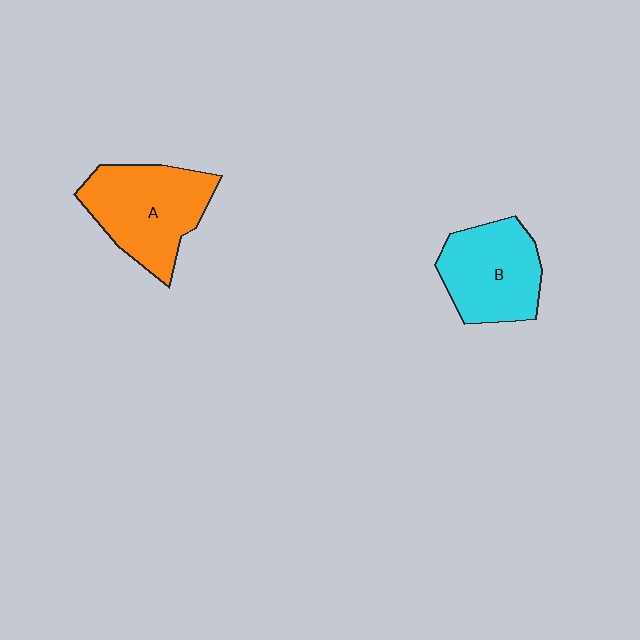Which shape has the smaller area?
Shape B (cyan).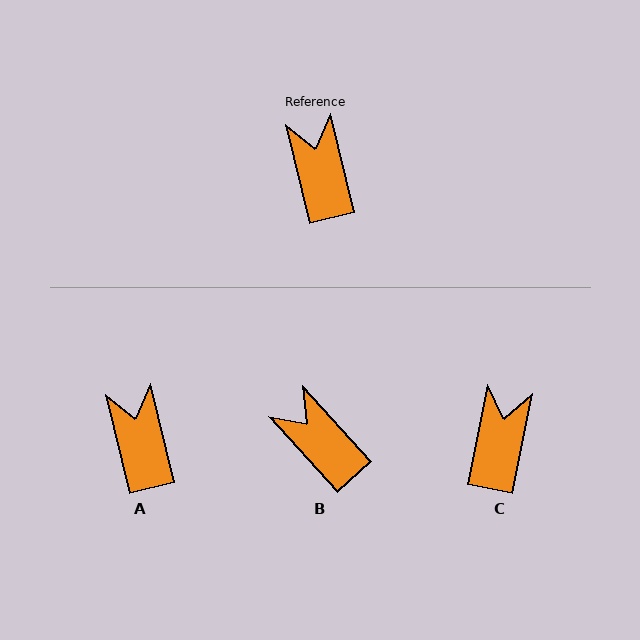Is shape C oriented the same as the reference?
No, it is off by about 25 degrees.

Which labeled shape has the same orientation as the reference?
A.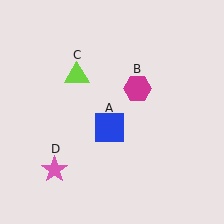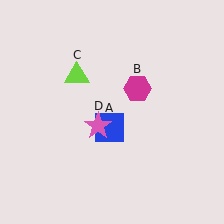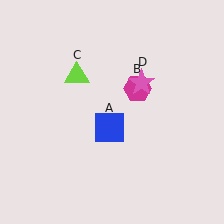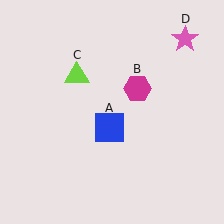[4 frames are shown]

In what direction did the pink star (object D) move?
The pink star (object D) moved up and to the right.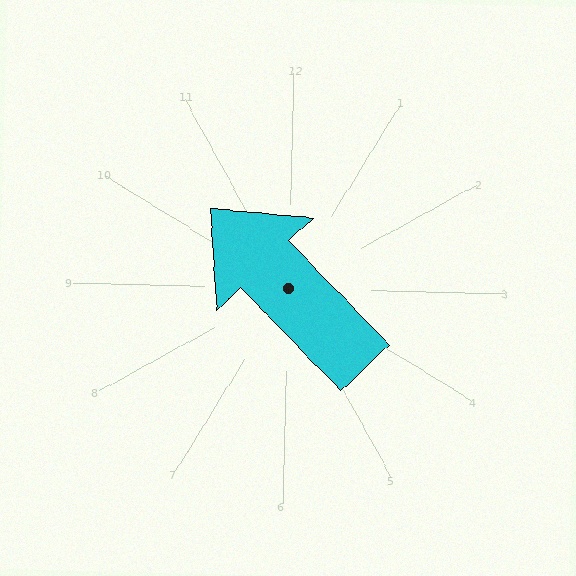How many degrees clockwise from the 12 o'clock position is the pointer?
Approximately 315 degrees.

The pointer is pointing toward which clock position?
Roughly 10 o'clock.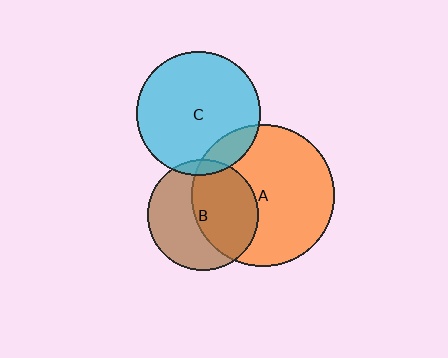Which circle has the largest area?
Circle A (orange).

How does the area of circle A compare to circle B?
Approximately 1.6 times.